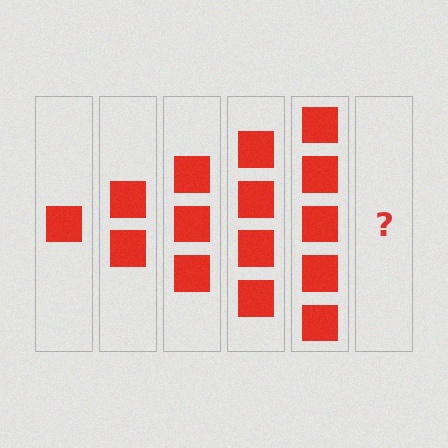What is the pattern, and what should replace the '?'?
The pattern is that each step adds one more square. The '?' should be 6 squares.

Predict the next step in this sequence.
The next step is 6 squares.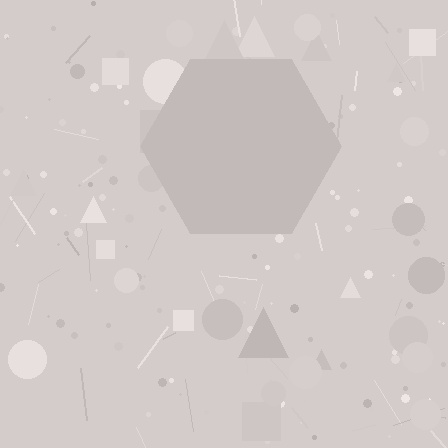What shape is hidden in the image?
A hexagon is hidden in the image.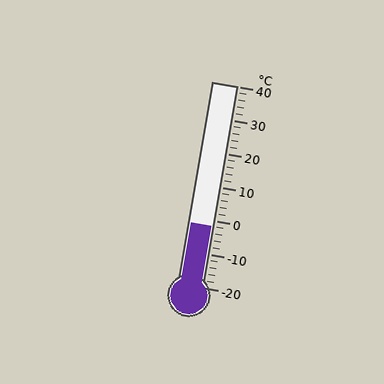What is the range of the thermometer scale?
The thermometer scale ranges from -20°C to 40°C.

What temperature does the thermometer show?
The thermometer shows approximately -2°C.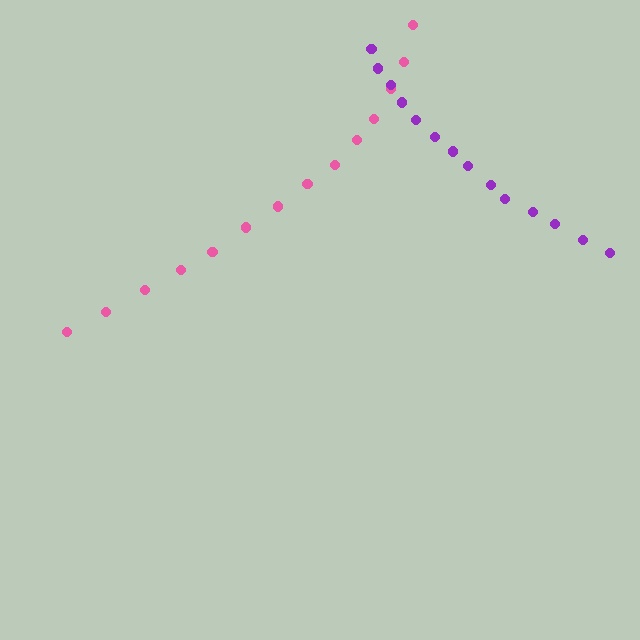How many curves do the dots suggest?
There are 2 distinct paths.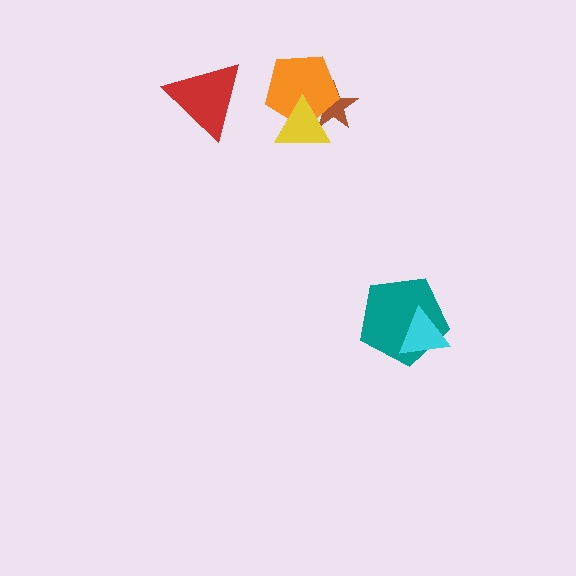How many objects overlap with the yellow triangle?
2 objects overlap with the yellow triangle.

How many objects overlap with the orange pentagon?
2 objects overlap with the orange pentagon.